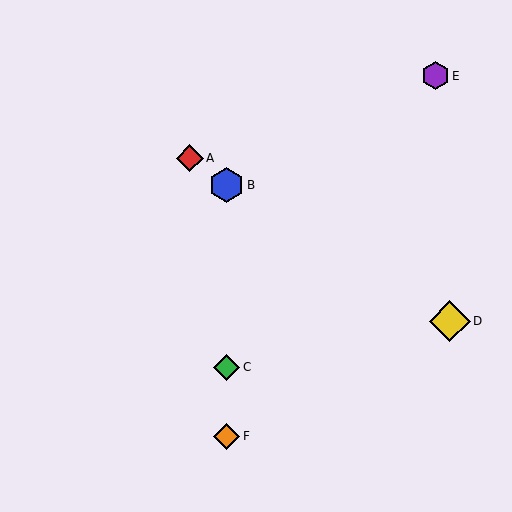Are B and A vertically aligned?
No, B is at x≈227 and A is at x≈190.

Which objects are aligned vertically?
Objects B, C, F are aligned vertically.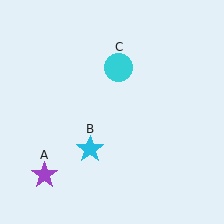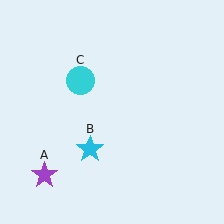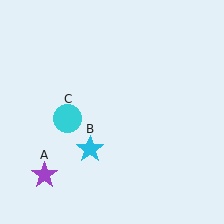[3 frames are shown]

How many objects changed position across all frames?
1 object changed position: cyan circle (object C).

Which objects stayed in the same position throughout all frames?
Purple star (object A) and cyan star (object B) remained stationary.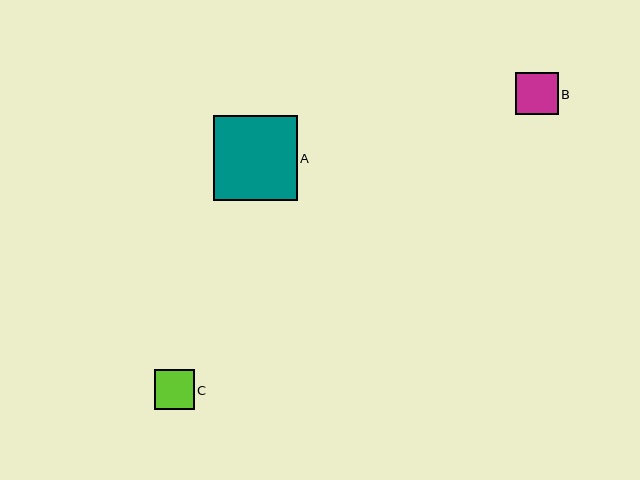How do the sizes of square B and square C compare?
Square B and square C are approximately the same size.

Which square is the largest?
Square A is the largest with a size of approximately 84 pixels.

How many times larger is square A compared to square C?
Square A is approximately 2.1 times the size of square C.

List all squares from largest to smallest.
From largest to smallest: A, B, C.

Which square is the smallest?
Square C is the smallest with a size of approximately 40 pixels.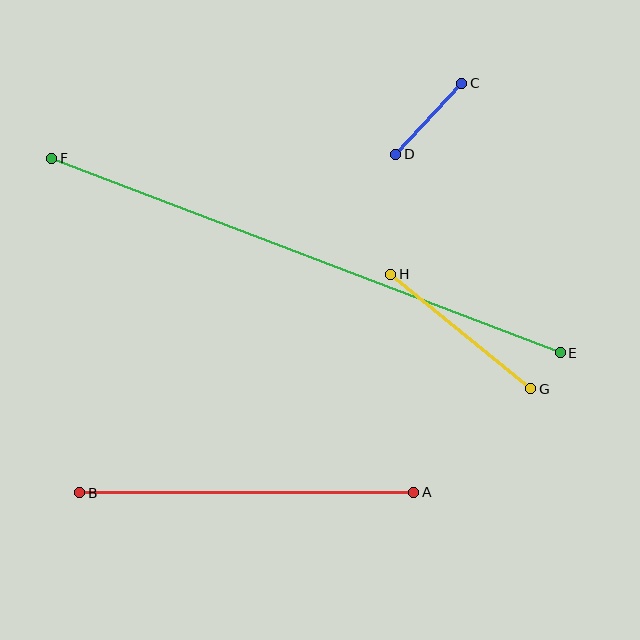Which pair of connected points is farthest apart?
Points E and F are farthest apart.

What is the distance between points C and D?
The distance is approximately 97 pixels.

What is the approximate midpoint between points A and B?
The midpoint is at approximately (247, 492) pixels.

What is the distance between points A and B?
The distance is approximately 334 pixels.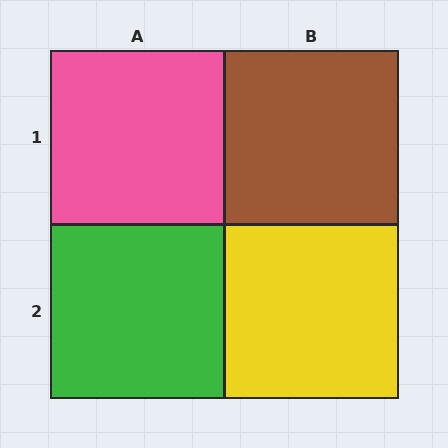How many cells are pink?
1 cell is pink.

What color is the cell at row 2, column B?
Yellow.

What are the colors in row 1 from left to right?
Pink, brown.